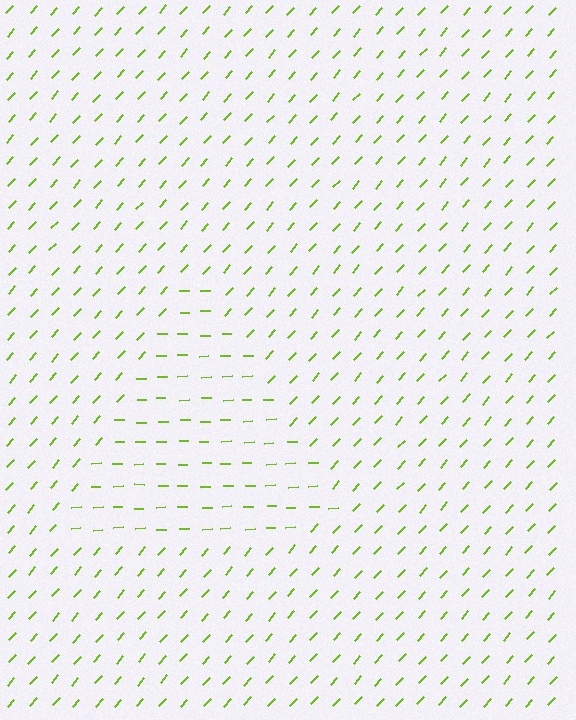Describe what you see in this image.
The image is filled with small lime line segments. A triangle region in the image has lines oriented differently from the surrounding lines, creating a visible texture boundary.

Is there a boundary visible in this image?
Yes, there is a texture boundary formed by a change in line orientation.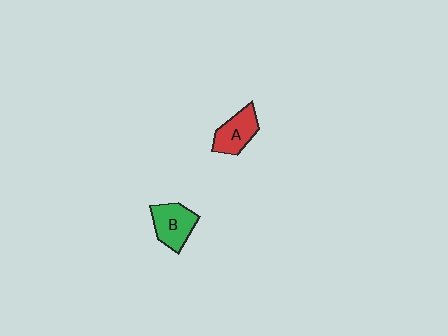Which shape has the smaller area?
Shape A (red).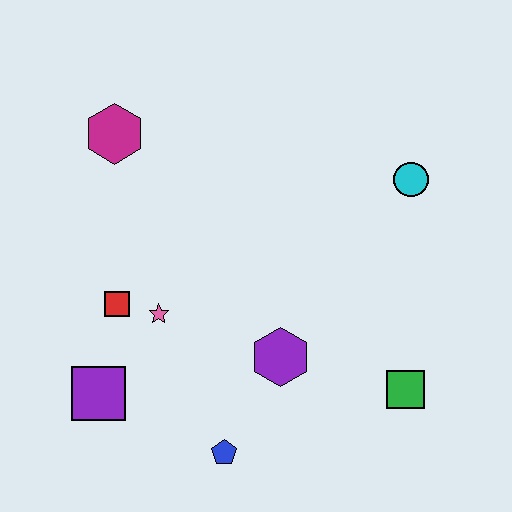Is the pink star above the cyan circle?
No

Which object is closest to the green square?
The purple hexagon is closest to the green square.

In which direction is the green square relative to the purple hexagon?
The green square is to the right of the purple hexagon.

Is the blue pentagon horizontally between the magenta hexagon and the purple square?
No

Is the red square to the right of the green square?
No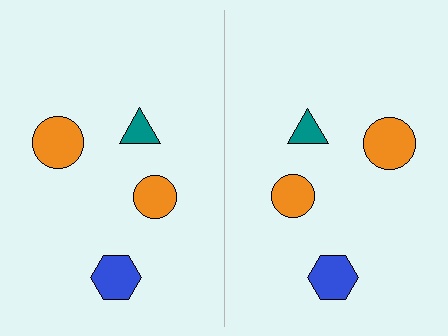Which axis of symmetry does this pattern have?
The pattern has a vertical axis of symmetry running through the center of the image.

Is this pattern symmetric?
Yes, this pattern has bilateral (reflection) symmetry.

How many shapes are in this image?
There are 8 shapes in this image.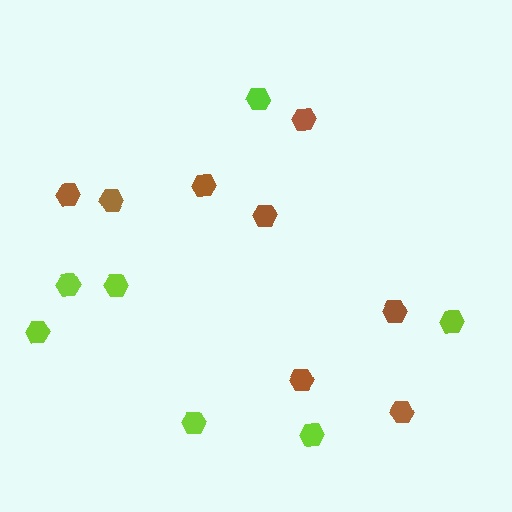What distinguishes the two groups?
There are 2 groups: one group of lime hexagons (7) and one group of brown hexagons (8).